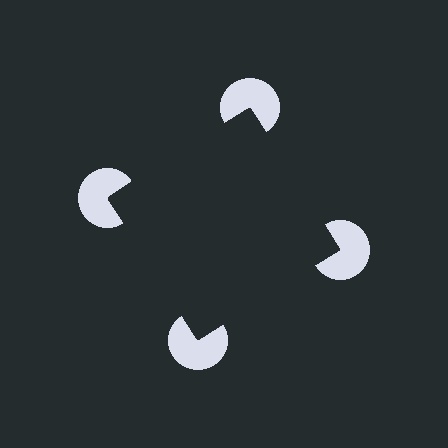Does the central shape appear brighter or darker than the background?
It typically appears slightly darker than the background, even though no actual brightness change is drawn.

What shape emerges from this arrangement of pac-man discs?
An illusory square — its edges are inferred from the aligned wedge cuts in the pac-man discs, not physically drawn.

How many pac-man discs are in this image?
There are 4 — one at each vertex of the illusory square.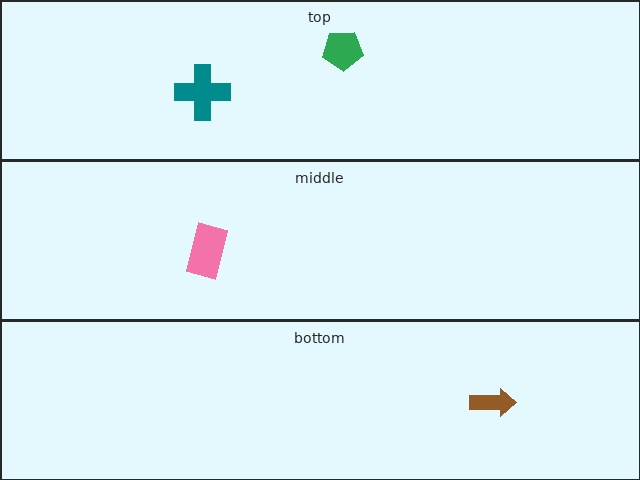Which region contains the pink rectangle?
The middle region.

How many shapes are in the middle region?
1.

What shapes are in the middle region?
The pink rectangle.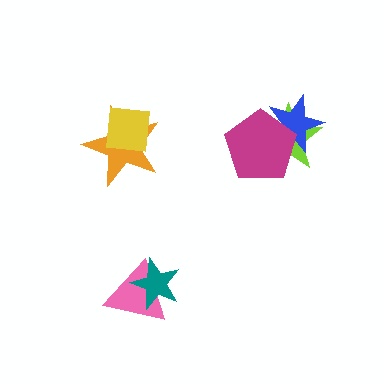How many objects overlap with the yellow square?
1 object overlaps with the yellow square.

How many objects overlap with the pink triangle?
1 object overlaps with the pink triangle.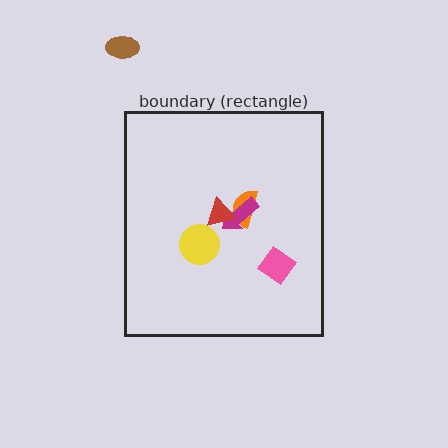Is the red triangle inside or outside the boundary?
Inside.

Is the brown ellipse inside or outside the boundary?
Outside.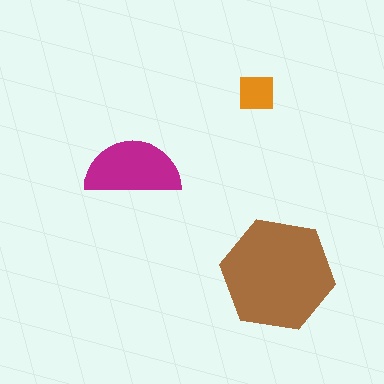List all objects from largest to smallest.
The brown hexagon, the magenta semicircle, the orange square.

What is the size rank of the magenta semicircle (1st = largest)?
2nd.